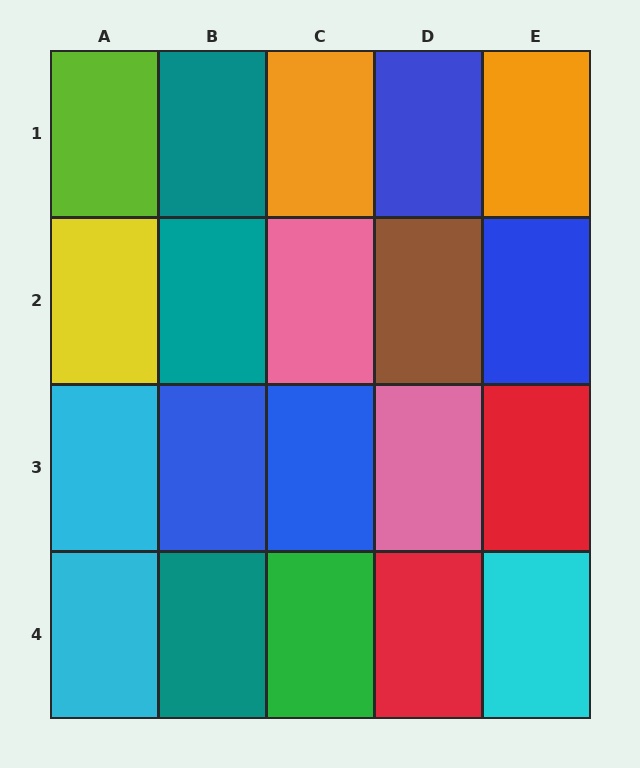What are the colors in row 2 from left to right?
Yellow, teal, pink, brown, blue.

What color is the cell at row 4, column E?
Cyan.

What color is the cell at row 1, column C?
Orange.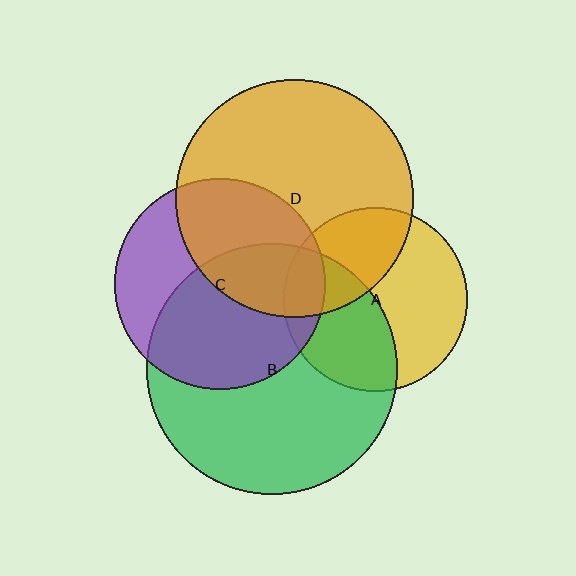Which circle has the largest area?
Circle B (green).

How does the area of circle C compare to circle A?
Approximately 1.3 times.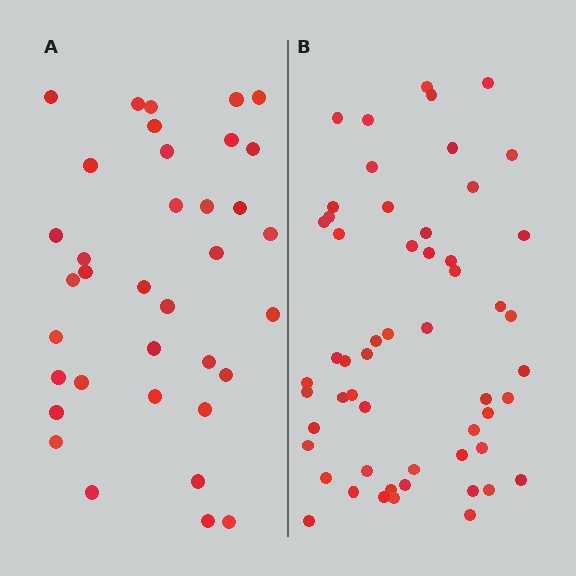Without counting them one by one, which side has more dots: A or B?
Region B (the right region) has more dots.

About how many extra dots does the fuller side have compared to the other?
Region B has approximately 20 more dots than region A.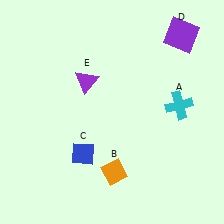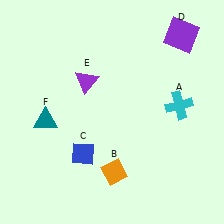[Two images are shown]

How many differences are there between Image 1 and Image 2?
There is 1 difference between the two images.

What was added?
A teal triangle (F) was added in Image 2.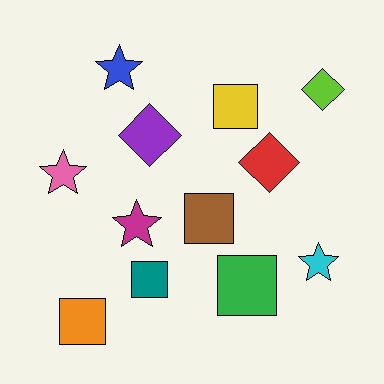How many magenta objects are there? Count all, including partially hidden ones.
There is 1 magenta object.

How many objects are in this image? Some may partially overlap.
There are 12 objects.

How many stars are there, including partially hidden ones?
There are 4 stars.